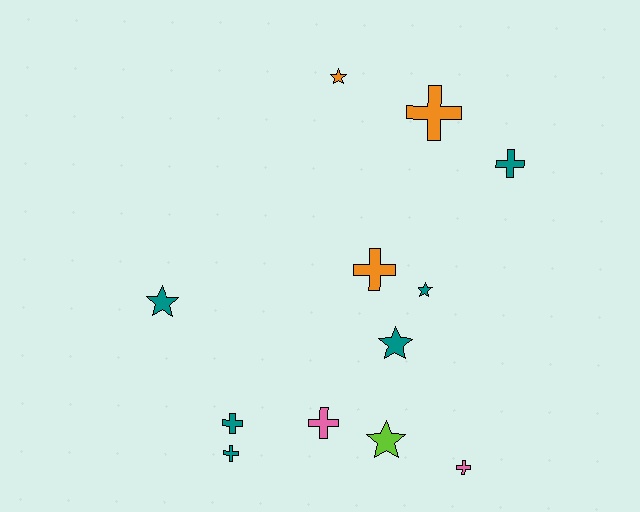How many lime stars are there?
There is 1 lime star.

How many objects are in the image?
There are 12 objects.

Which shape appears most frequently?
Cross, with 7 objects.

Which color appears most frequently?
Teal, with 6 objects.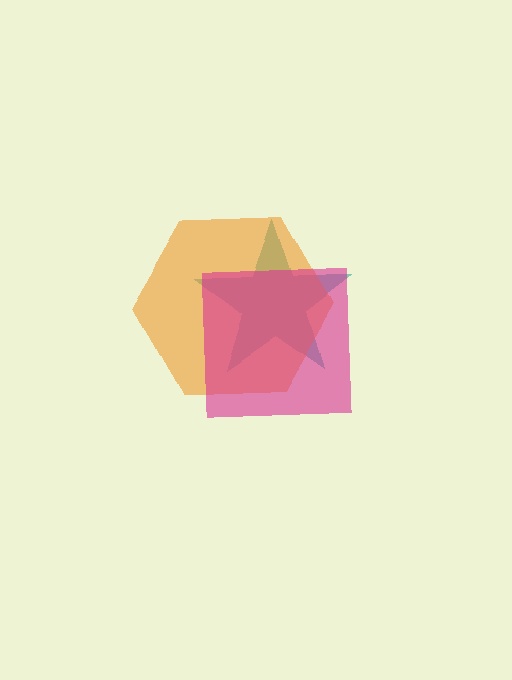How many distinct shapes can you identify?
There are 3 distinct shapes: a teal star, an orange hexagon, a magenta square.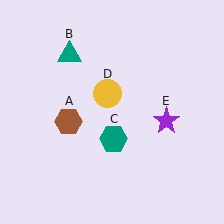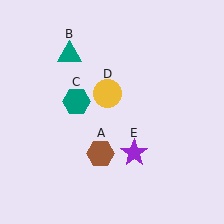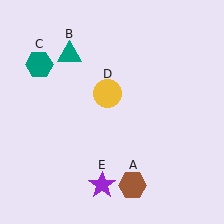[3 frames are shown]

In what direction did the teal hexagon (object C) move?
The teal hexagon (object C) moved up and to the left.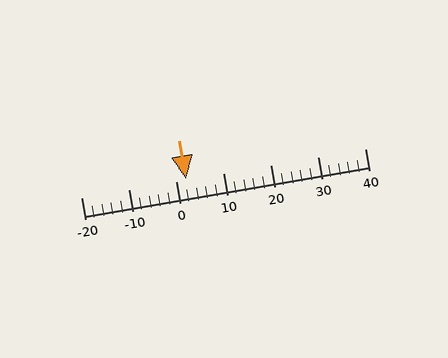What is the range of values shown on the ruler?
The ruler shows values from -20 to 40.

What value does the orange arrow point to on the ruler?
The orange arrow points to approximately 2.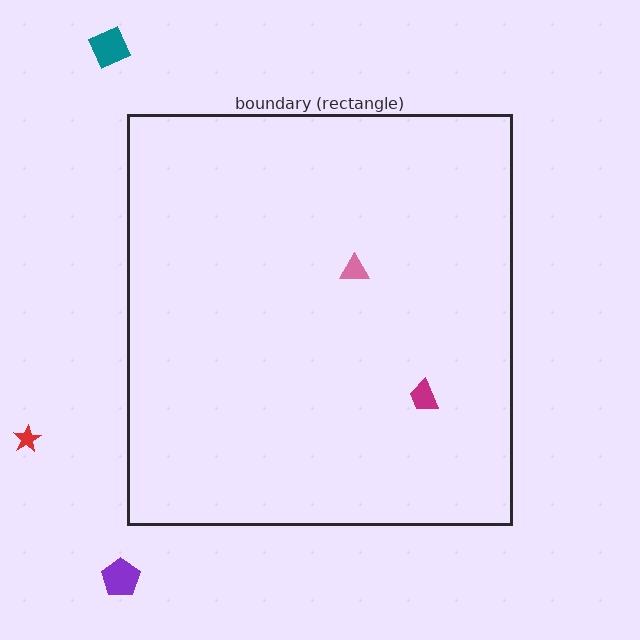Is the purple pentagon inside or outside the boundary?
Outside.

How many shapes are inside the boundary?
2 inside, 3 outside.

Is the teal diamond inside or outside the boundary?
Outside.